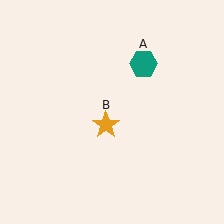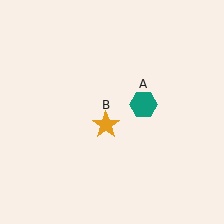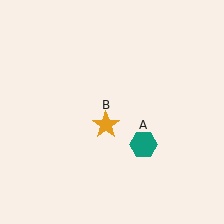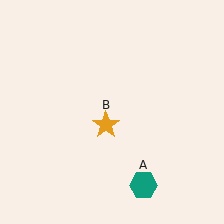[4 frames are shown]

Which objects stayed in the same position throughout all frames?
Orange star (object B) remained stationary.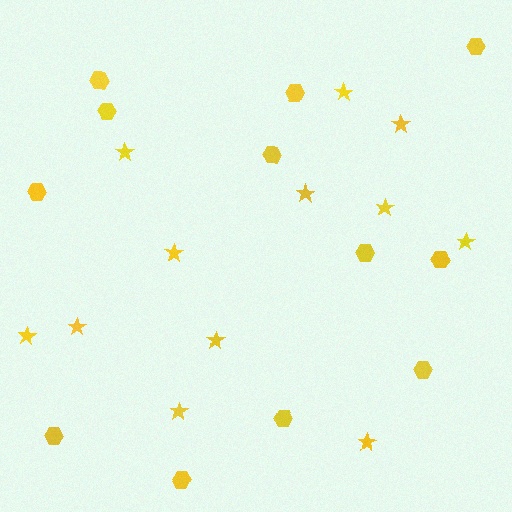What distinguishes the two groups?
There are 2 groups: one group of hexagons (12) and one group of stars (12).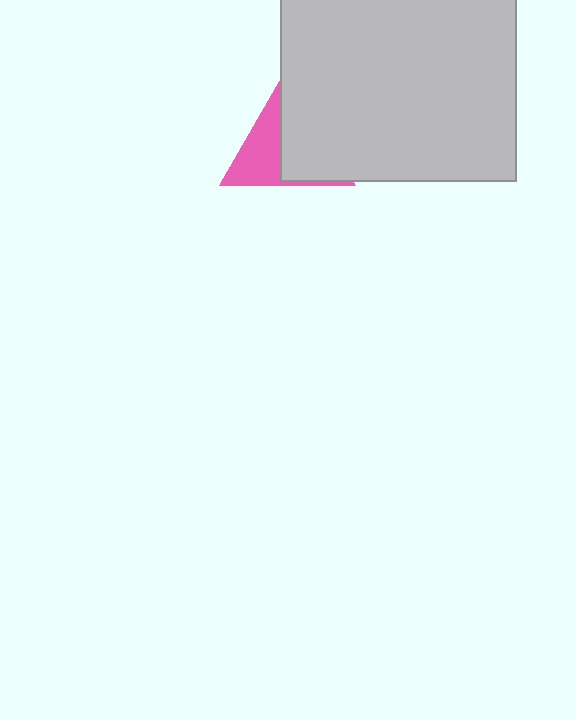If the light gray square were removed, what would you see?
You would see the complete pink triangle.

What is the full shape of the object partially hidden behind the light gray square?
The partially hidden object is a pink triangle.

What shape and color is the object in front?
The object in front is a light gray square.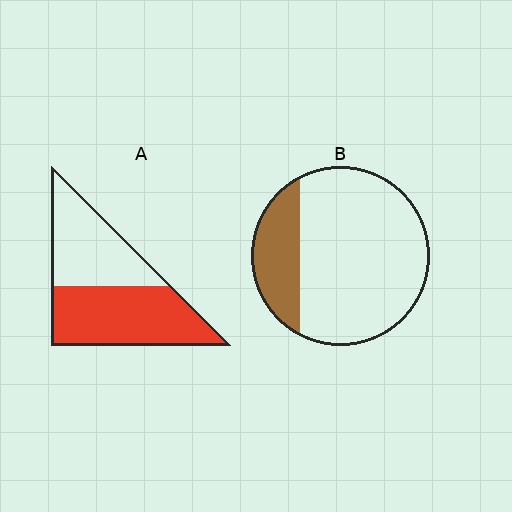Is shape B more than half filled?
No.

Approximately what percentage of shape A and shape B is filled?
A is approximately 55% and B is approximately 20%.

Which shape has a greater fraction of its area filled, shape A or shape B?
Shape A.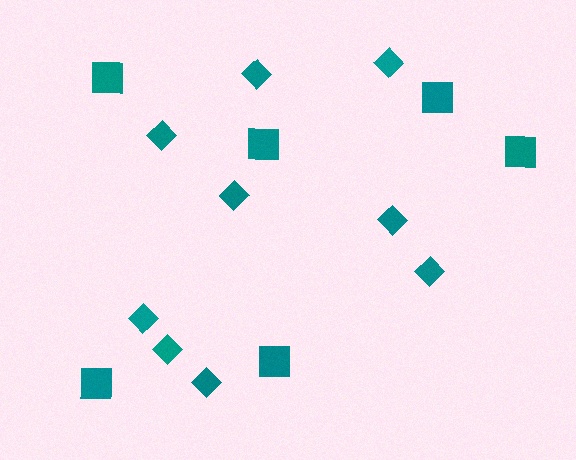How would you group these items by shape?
There are 2 groups: one group of squares (6) and one group of diamonds (9).